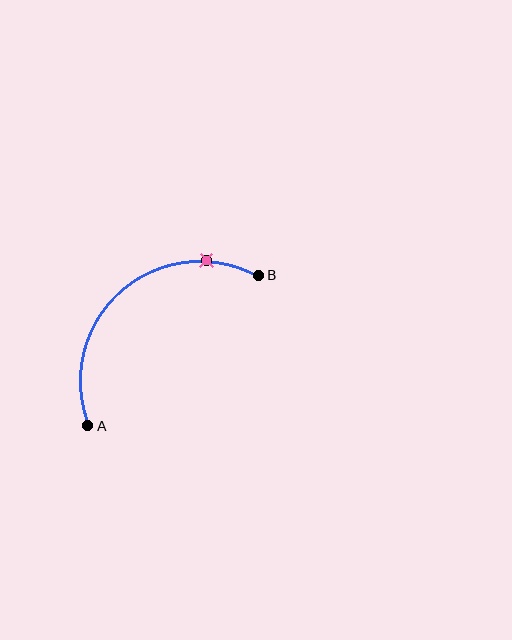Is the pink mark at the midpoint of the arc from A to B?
No. The pink mark lies on the arc but is closer to endpoint B. The arc midpoint would be at the point on the curve equidistant along the arc from both A and B.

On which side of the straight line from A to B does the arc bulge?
The arc bulges above and to the left of the straight line connecting A and B.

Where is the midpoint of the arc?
The arc midpoint is the point on the curve farthest from the straight line joining A and B. It sits above and to the left of that line.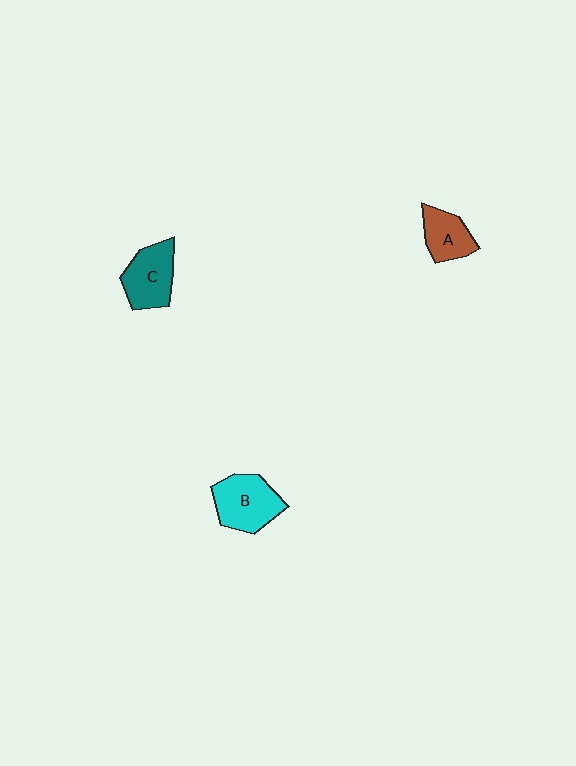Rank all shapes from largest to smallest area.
From largest to smallest: B (cyan), C (teal), A (brown).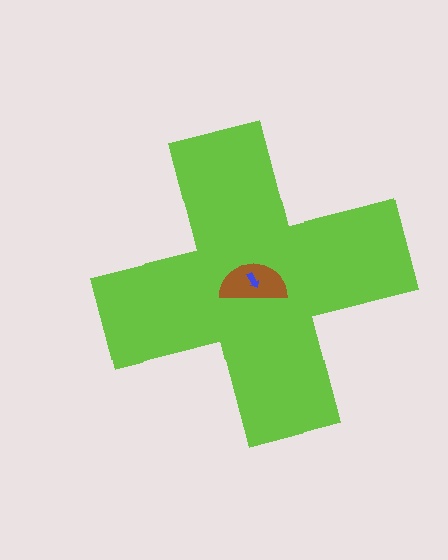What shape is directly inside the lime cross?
The brown semicircle.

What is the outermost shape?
The lime cross.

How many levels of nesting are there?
3.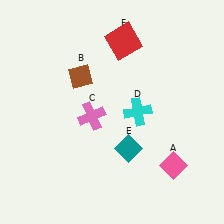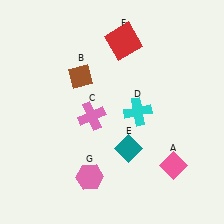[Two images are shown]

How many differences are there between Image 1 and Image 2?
There is 1 difference between the two images.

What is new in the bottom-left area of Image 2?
A pink hexagon (G) was added in the bottom-left area of Image 2.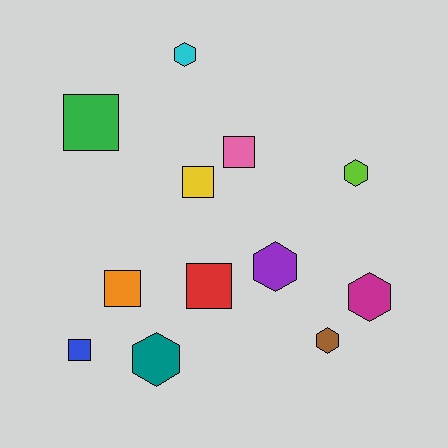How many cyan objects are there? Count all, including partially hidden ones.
There is 1 cyan object.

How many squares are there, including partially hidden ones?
There are 6 squares.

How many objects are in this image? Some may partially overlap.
There are 12 objects.